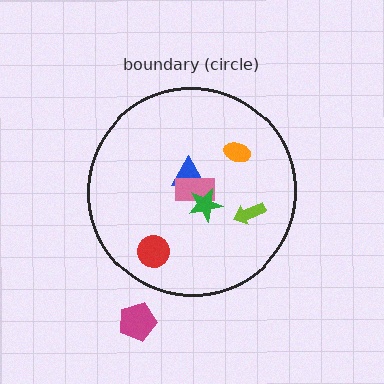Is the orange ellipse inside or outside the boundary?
Inside.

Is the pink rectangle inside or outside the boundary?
Inside.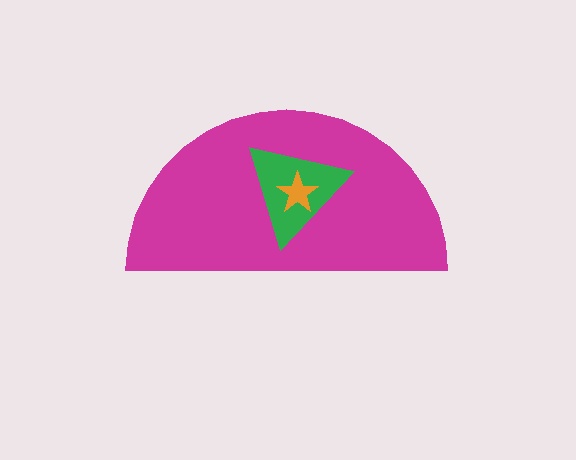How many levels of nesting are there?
3.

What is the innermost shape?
The orange star.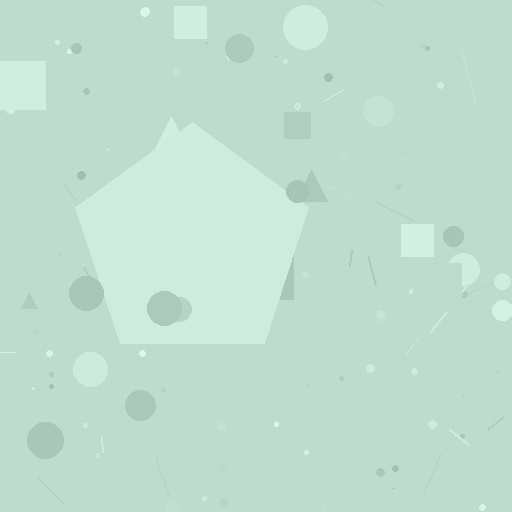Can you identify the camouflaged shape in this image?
The camouflaged shape is a pentagon.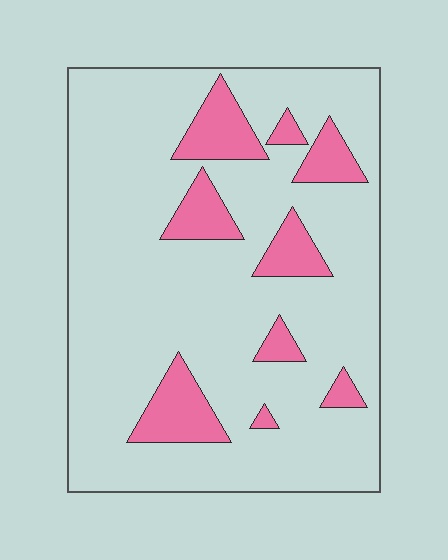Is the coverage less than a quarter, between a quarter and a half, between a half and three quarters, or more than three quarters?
Less than a quarter.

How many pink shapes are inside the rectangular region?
9.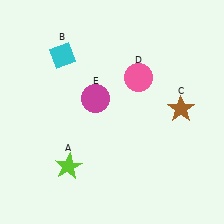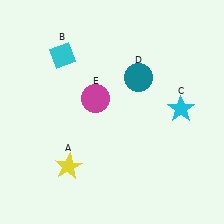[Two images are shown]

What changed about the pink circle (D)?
In Image 1, D is pink. In Image 2, it changed to teal.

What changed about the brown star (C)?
In Image 1, C is brown. In Image 2, it changed to cyan.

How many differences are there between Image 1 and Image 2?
There are 3 differences between the two images.